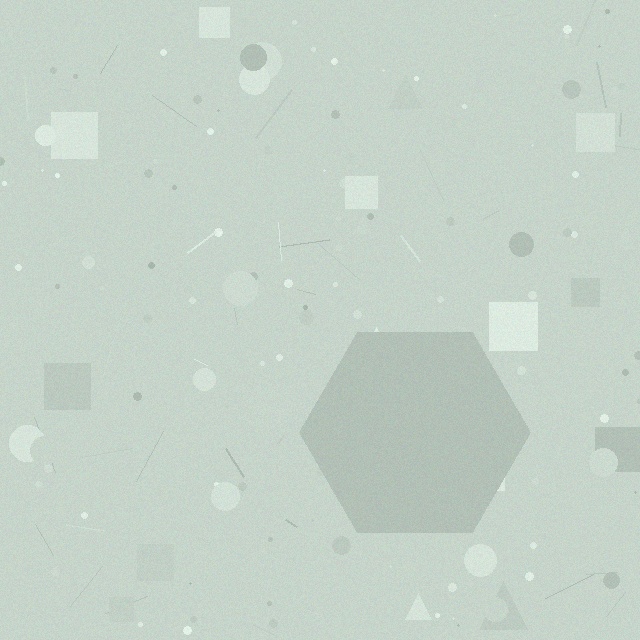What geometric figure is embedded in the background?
A hexagon is embedded in the background.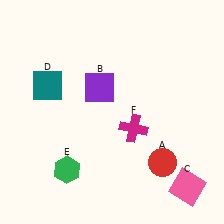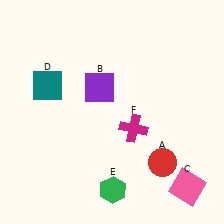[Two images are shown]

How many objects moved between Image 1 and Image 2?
1 object moved between the two images.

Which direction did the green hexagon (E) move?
The green hexagon (E) moved right.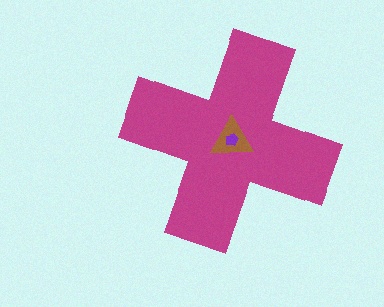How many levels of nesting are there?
3.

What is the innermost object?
The purple pentagon.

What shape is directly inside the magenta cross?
The brown triangle.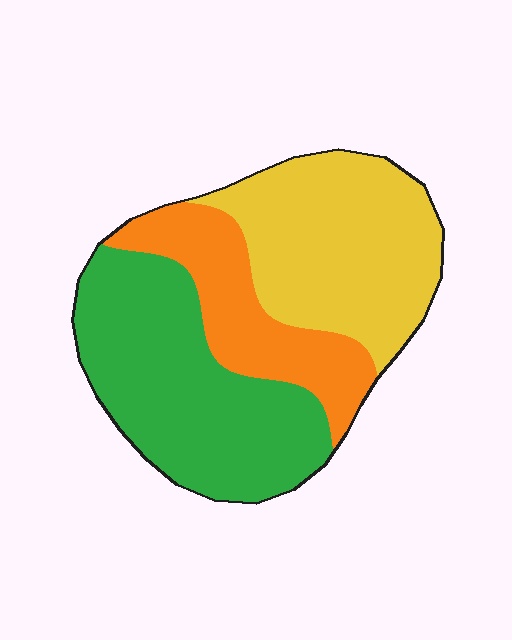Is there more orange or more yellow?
Yellow.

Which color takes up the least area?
Orange, at roughly 20%.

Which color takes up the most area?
Green, at roughly 40%.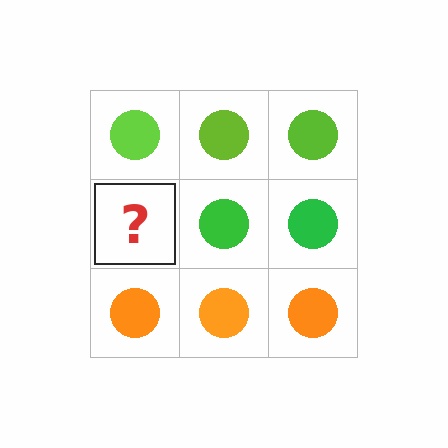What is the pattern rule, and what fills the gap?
The rule is that each row has a consistent color. The gap should be filled with a green circle.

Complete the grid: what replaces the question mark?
The question mark should be replaced with a green circle.